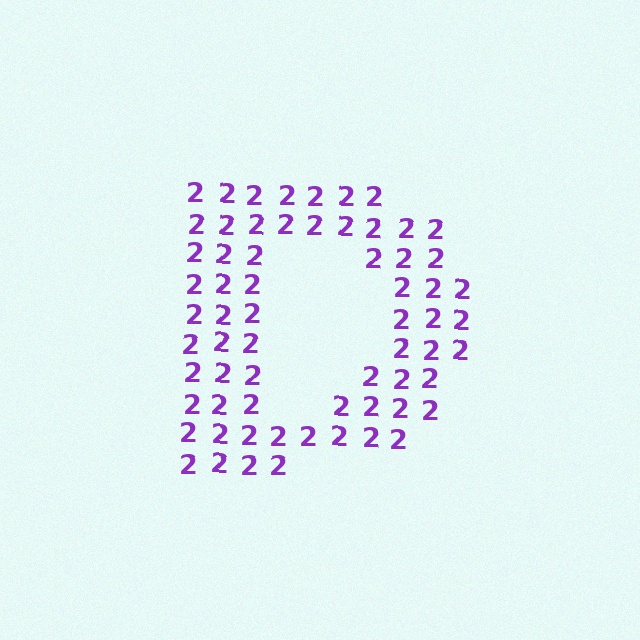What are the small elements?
The small elements are digit 2's.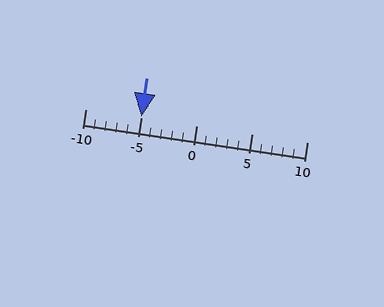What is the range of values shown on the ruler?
The ruler shows values from -10 to 10.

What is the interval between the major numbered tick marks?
The major tick marks are spaced 5 units apart.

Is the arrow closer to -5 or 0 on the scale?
The arrow is closer to -5.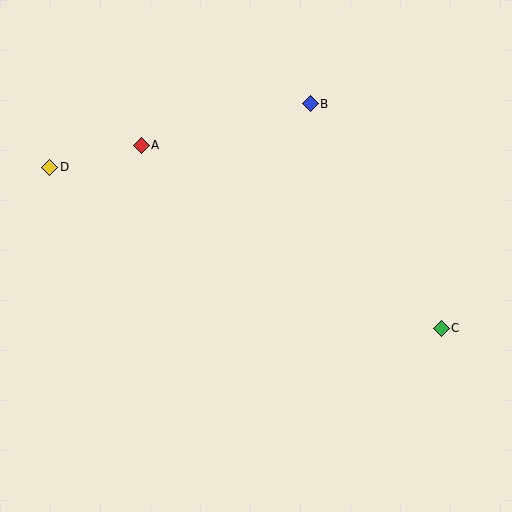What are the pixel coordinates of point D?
Point D is at (50, 167).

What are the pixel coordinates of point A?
Point A is at (141, 145).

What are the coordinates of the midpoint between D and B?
The midpoint between D and B is at (180, 135).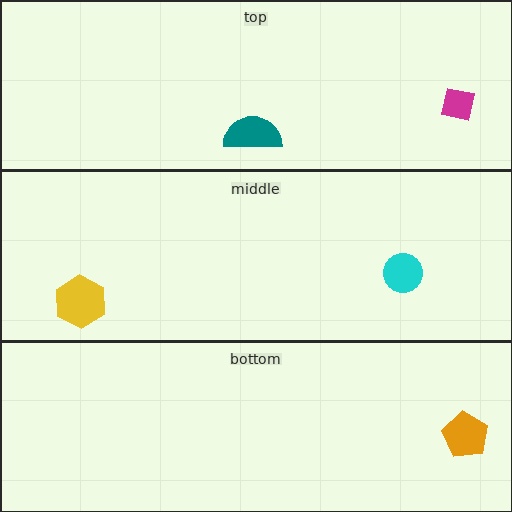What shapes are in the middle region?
The cyan circle, the yellow hexagon.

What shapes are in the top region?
The teal semicircle, the magenta square.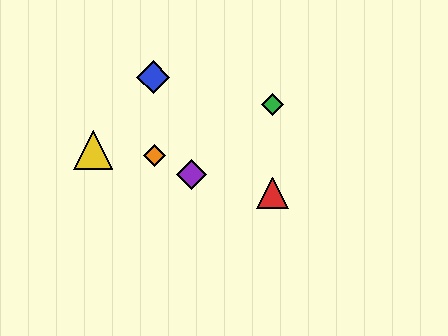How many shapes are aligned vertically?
2 shapes (the red triangle, the green diamond) are aligned vertically.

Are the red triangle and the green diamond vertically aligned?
Yes, both are at x≈273.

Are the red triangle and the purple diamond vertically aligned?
No, the red triangle is at x≈273 and the purple diamond is at x≈192.